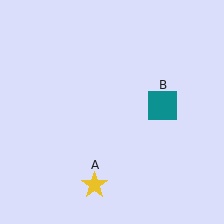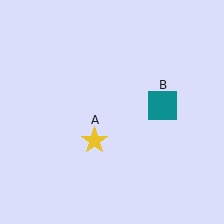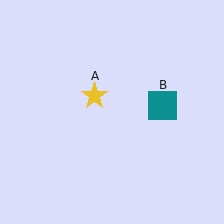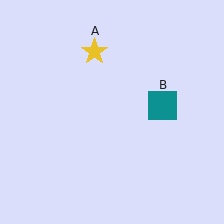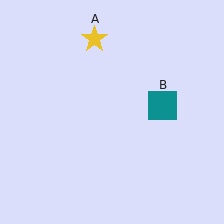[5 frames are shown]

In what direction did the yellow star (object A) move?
The yellow star (object A) moved up.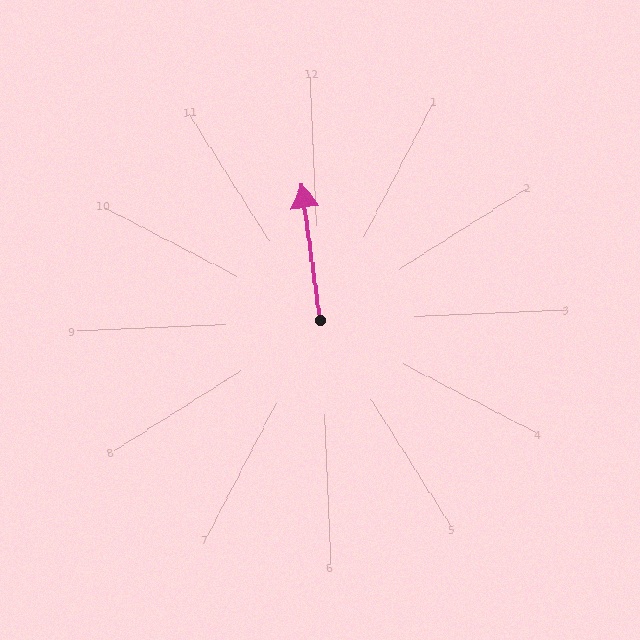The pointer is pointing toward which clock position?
Roughly 12 o'clock.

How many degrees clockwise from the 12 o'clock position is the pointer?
Approximately 355 degrees.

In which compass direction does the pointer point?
North.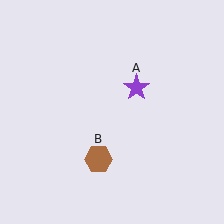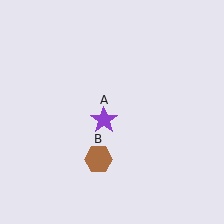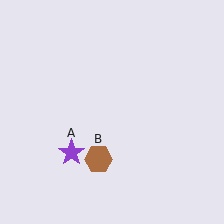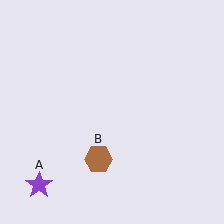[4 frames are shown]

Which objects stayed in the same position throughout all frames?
Brown hexagon (object B) remained stationary.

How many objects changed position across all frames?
1 object changed position: purple star (object A).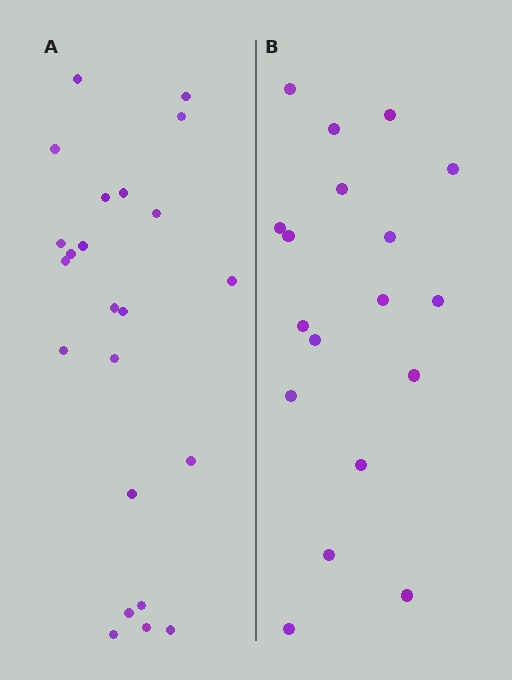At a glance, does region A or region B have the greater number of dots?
Region A (the left region) has more dots.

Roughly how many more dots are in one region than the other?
Region A has about 5 more dots than region B.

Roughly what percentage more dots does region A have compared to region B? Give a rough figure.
About 30% more.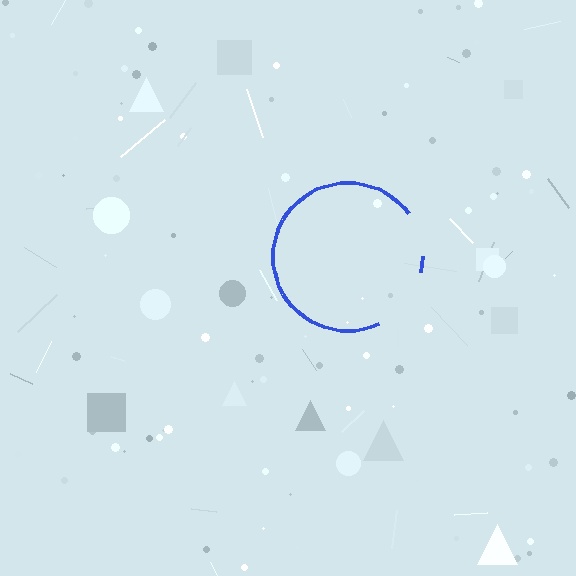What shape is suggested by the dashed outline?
The dashed outline suggests a circle.